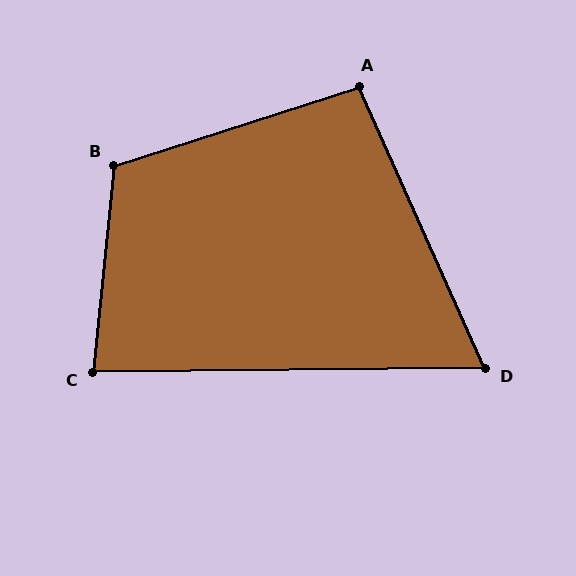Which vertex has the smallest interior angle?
D, at approximately 66 degrees.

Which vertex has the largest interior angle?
B, at approximately 114 degrees.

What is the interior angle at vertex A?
Approximately 97 degrees (obtuse).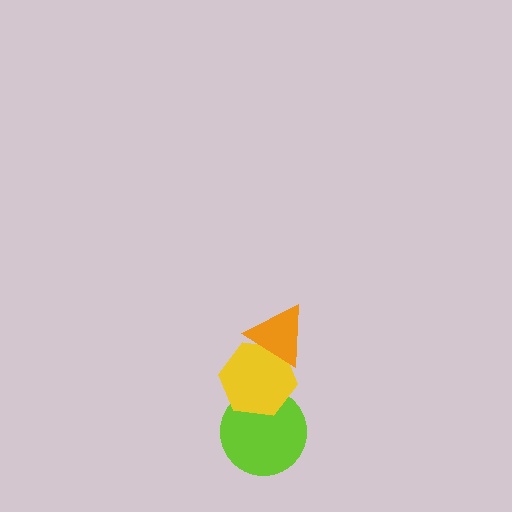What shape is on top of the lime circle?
The yellow hexagon is on top of the lime circle.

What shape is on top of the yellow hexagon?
The orange triangle is on top of the yellow hexagon.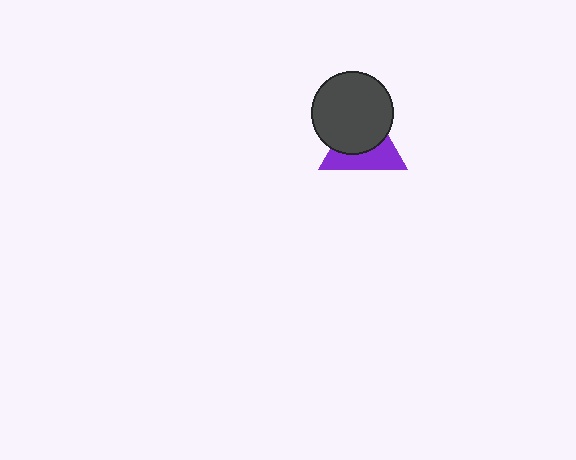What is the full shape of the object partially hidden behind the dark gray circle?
The partially hidden object is a purple triangle.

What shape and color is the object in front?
The object in front is a dark gray circle.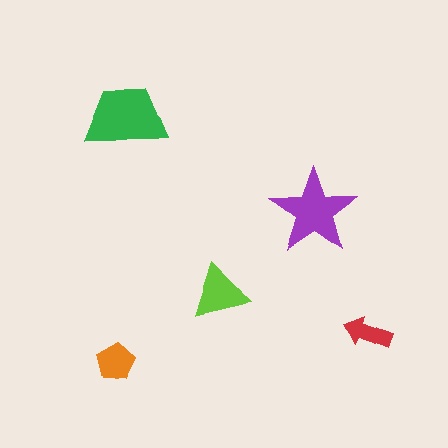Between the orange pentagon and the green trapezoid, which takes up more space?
The green trapezoid.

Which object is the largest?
The green trapezoid.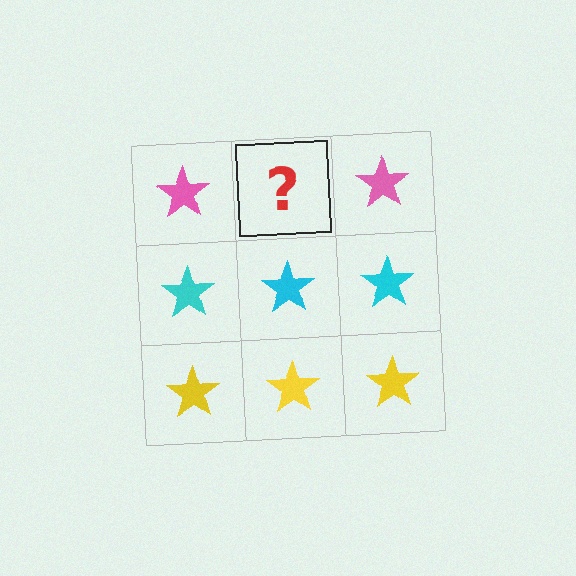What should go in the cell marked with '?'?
The missing cell should contain a pink star.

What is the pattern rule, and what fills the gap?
The rule is that each row has a consistent color. The gap should be filled with a pink star.